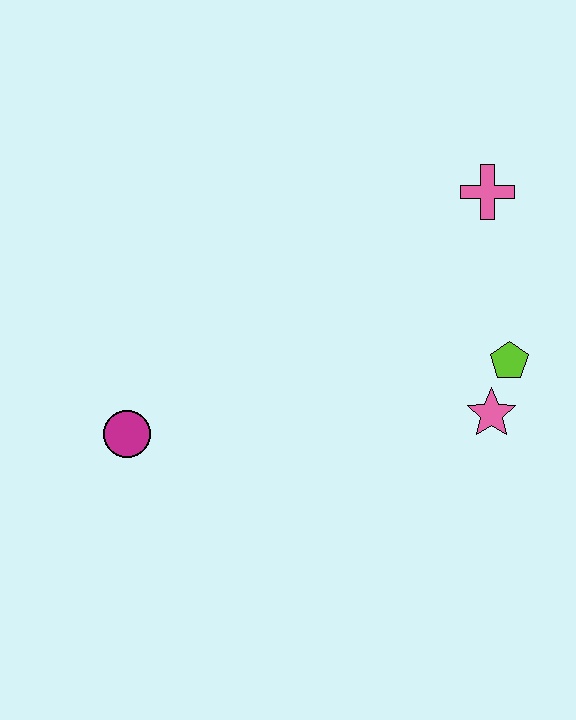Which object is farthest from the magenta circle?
The pink cross is farthest from the magenta circle.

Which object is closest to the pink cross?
The lime pentagon is closest to the pink cross.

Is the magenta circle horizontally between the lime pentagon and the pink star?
No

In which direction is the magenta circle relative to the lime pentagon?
The magenta circle is to the left of the lime pentagon.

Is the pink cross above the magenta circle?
Yes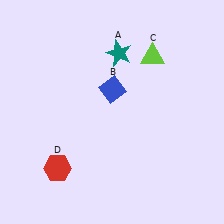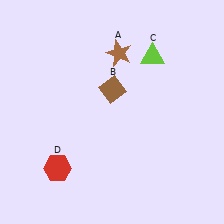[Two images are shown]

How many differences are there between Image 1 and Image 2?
There are 2 differences between the two images.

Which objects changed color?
A changed from teal to brown. B changed from blue to brown.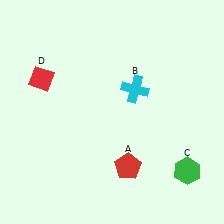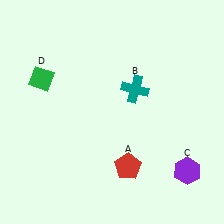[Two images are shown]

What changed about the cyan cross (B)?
In Image 1, B is cyan. In Image 2, it changed to teal.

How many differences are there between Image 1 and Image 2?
There are 3 differences between the two images.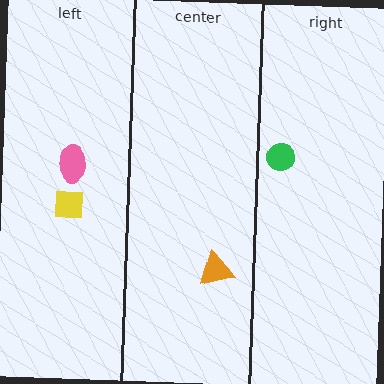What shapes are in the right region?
The green circle.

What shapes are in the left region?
The pink ellipse, the yellow square.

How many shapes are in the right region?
1.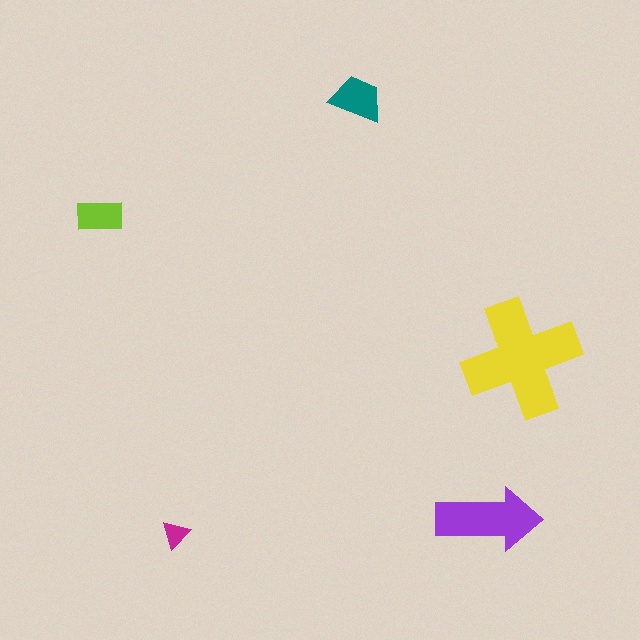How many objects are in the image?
There are 5 objects in the image.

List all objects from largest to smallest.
The yellow cross, the purple arrow, the teal trapezoid, the lime rectangle, the magenta triangle.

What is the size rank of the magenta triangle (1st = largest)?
5th.